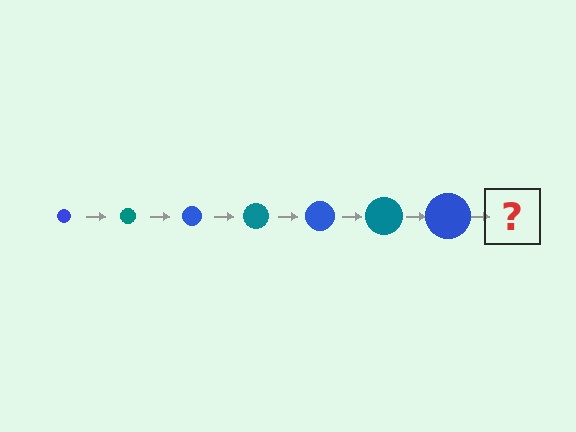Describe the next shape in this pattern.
It should be a teal circle, larger than the previous one.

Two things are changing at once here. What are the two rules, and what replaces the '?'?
The two rules are that the circle grows larger each step and the color cycles through blue and teal. The '?' should be a teal circle, larger than the previous one.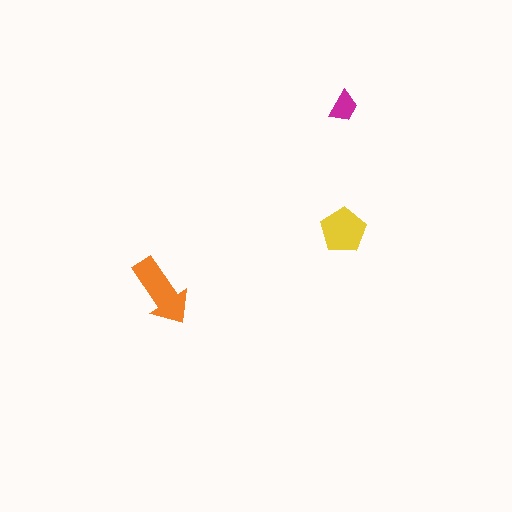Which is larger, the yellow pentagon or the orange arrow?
The orange arrow.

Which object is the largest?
The orange arrow.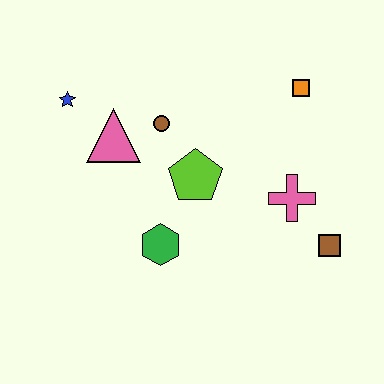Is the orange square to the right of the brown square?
No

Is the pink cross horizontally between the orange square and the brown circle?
Yes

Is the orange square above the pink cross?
Yes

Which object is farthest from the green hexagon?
The orange square is farthest from the green hexagon.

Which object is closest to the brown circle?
The pink triangle is closest to the brown circle.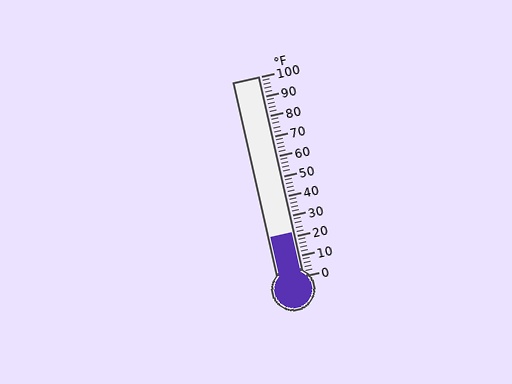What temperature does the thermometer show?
The thermometer shows approximately 22°F.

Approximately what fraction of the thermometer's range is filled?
The thermometer is filled to approximately 20% of its range.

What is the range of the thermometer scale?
The thermometer scale ranges from 0°F to 100°F.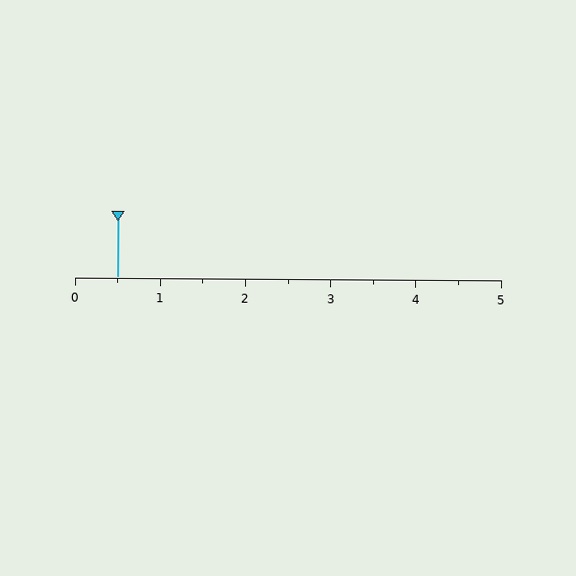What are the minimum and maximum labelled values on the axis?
The axis runs from 0 to 5.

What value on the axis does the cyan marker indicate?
The marker indicates approximately 0.5.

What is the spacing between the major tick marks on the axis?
The major ticks are spaced 1 apart.